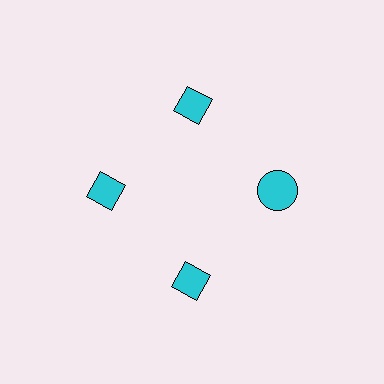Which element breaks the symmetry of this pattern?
The cyan circle at roughly the 3 o'clock position breaks the symmetry. All other shapes are cyan diamonds.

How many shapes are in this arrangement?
There are 4 shapes arranged in a ring pattern.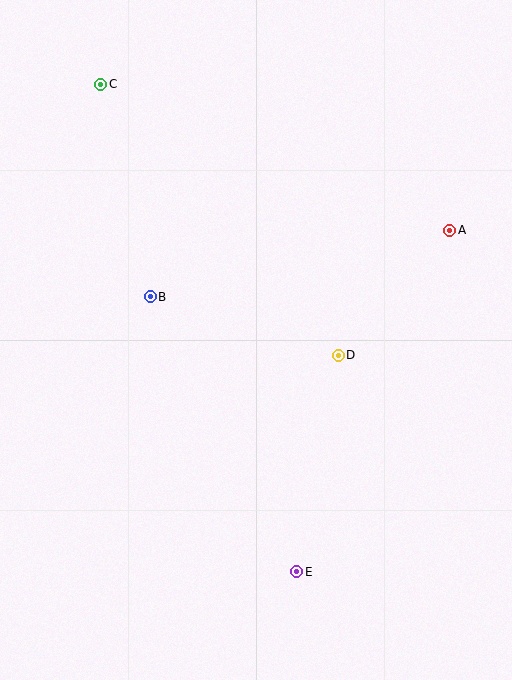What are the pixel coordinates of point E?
Point E is at (297, 572).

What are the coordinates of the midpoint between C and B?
The midpoint between C and B is at (126, 191).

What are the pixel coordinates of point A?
Point A is at (450, 230).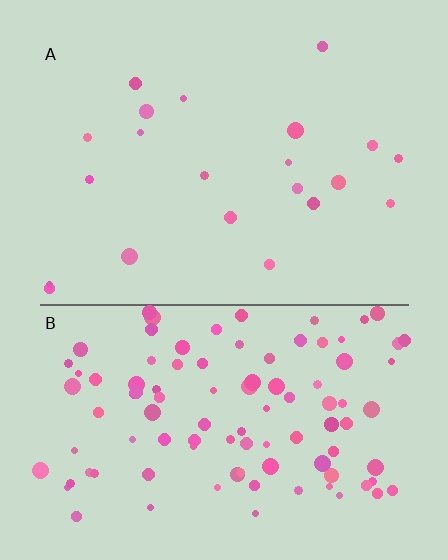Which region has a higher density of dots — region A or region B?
B (the bottom).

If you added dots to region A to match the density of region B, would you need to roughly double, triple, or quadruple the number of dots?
Approximately quadruple.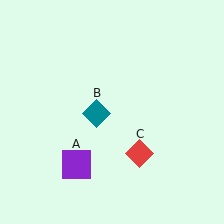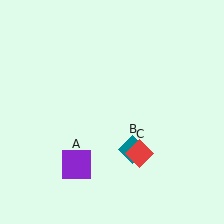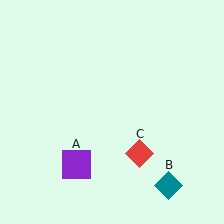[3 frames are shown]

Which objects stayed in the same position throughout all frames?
Purple square (object A) and red diamond (object C) remained stationary.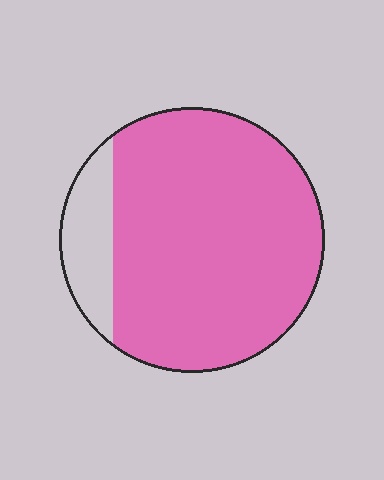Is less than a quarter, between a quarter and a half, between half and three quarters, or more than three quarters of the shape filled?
More than three quarters.